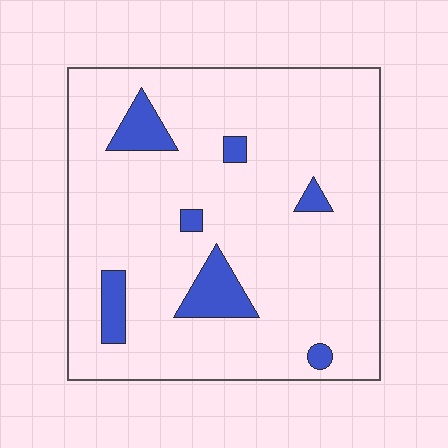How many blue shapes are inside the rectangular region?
7.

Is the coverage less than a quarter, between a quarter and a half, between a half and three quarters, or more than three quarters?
Less than a quarter.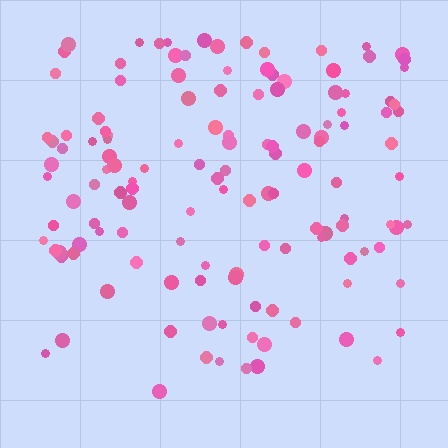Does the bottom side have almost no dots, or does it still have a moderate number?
Still a moderate number, just noticeably fewer than the top.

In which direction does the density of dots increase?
From bottom to top, with the top side densest.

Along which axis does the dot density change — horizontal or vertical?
Vertical.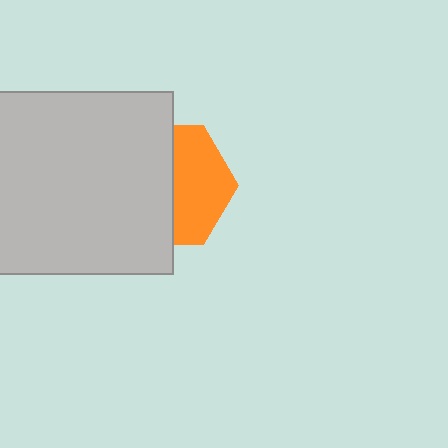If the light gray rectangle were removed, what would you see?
You would see the complete orange hexagon.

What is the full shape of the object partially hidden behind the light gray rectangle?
The partially hidden object is an orange hexagon.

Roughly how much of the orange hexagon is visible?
About half of it is visible (roughly 46%).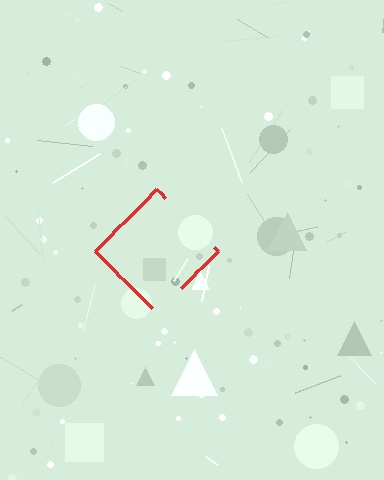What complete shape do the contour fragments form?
The contour fragments form a diamond.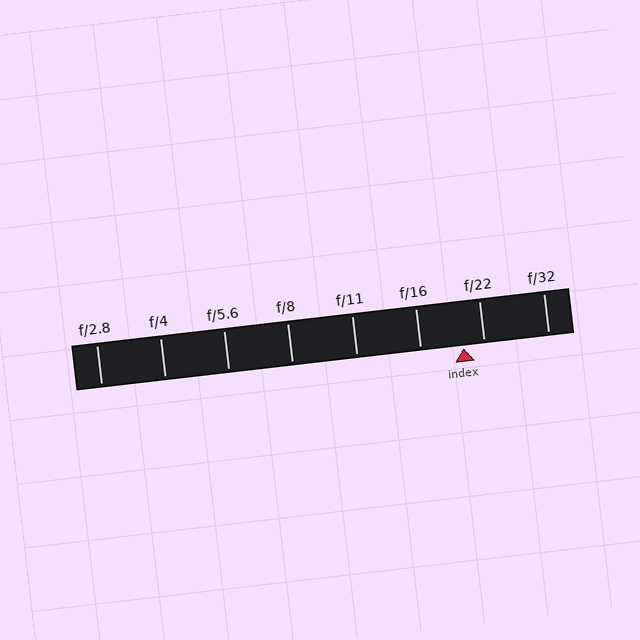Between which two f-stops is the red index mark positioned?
The index mark is between f/16 and f/22.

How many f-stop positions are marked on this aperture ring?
There are 8 f-stop positions marked.